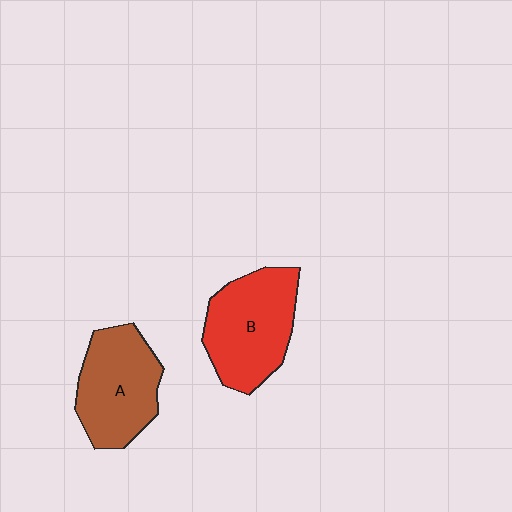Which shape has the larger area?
Shape B (red).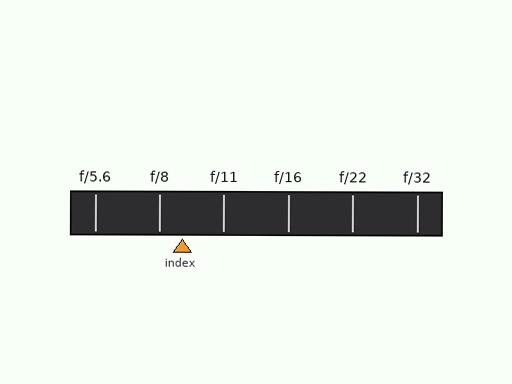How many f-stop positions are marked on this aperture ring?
There are 6 f-stop positions marked.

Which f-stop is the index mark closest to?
The index mark is closest to f/8.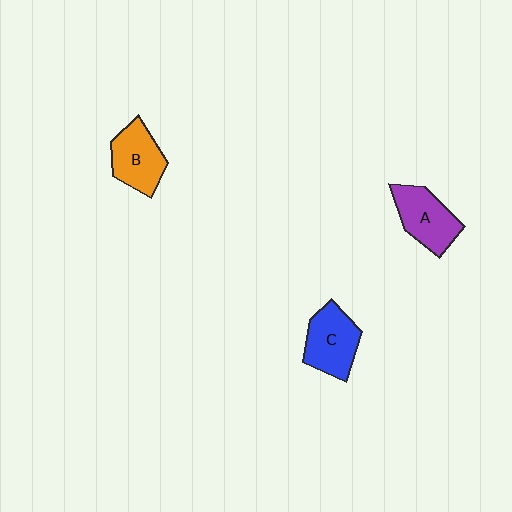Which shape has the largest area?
Shape C (blue).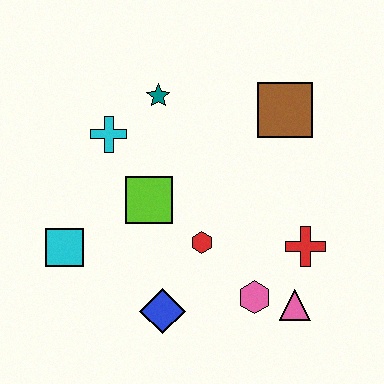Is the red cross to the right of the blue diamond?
Yes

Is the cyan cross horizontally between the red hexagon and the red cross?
No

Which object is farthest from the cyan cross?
The pink triangle is farthest from the cyan cross.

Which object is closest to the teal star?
The cyan cross is closest to the teal star.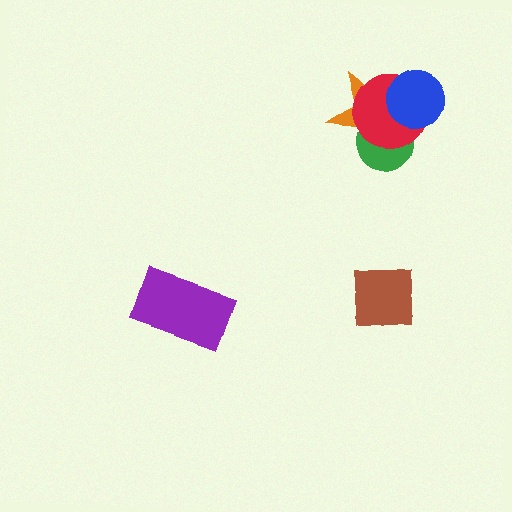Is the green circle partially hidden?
Yes, it is partially covered by another shape.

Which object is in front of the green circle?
The red circle is in front of the green circle.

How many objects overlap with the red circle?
3 objects overlap with the red circle.